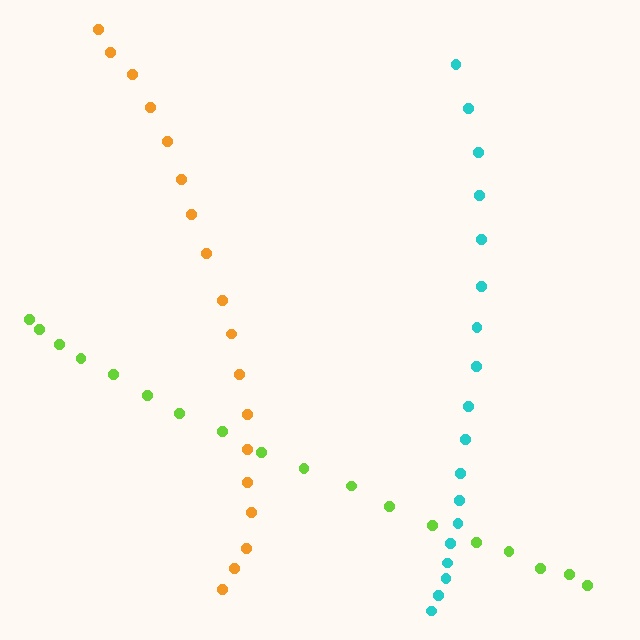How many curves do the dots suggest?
There are 3 distinct paths.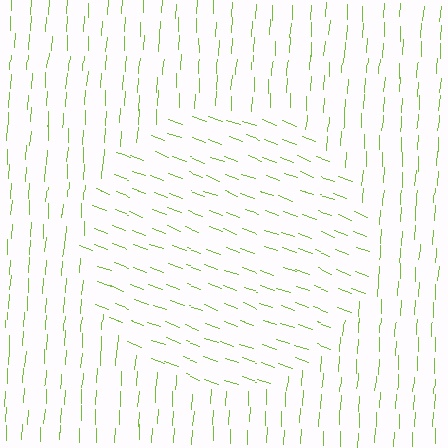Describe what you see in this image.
The image is filled with small lime line segments. A circle region in the image has lines oriented differently from the surrounding lines, creating a visible texture boundary.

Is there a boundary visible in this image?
Yes, there is a texture boundary formed by a change in line orientation.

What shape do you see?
I see a circle.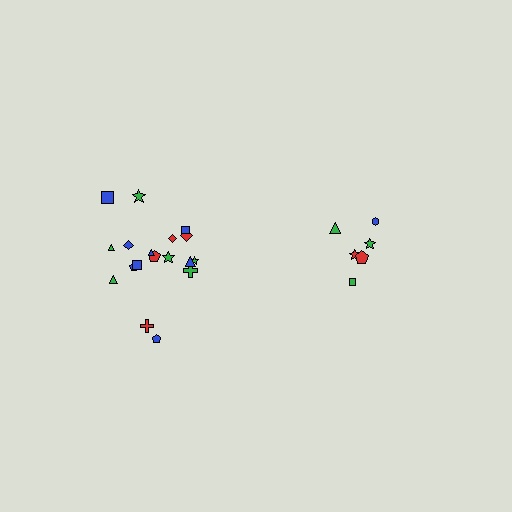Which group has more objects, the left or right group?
The left group.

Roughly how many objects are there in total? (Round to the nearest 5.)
Roughly 25 objects in total.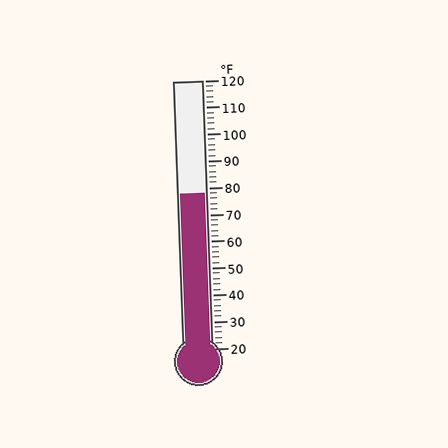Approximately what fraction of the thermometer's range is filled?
The thermometer is filled to approximately 60% of its range.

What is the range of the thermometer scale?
The thermometer scale ranges from 20°F to 120°F.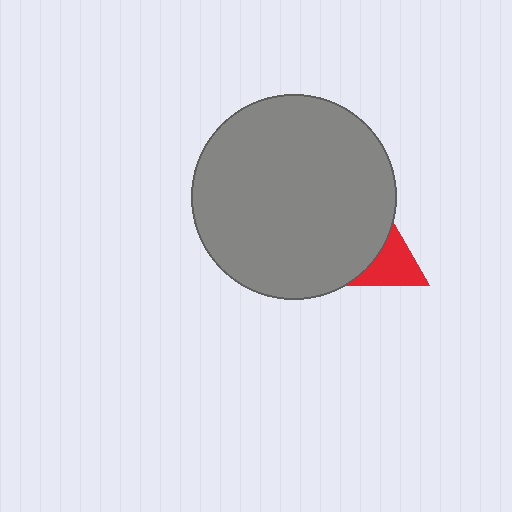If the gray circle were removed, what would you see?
You would see the complete red triangle.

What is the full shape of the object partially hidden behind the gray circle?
The partially hidden object is a red triangle.